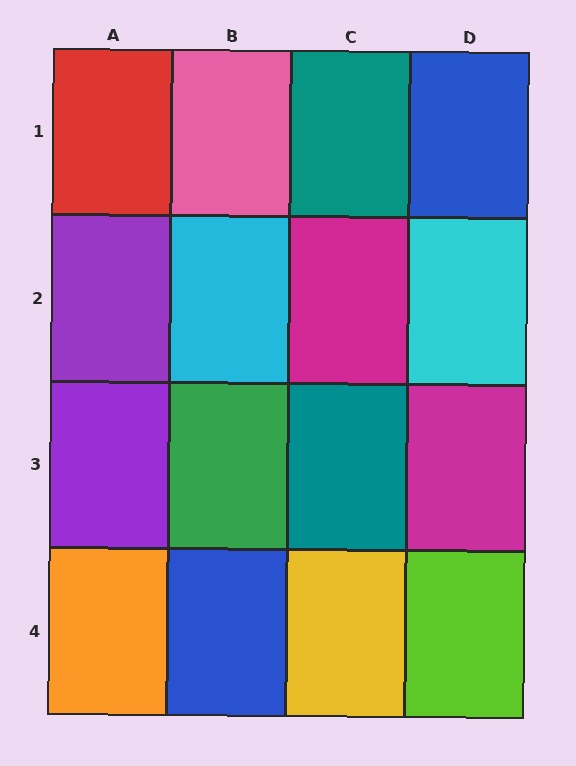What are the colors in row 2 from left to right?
Purple, cyan, magenta, cyan.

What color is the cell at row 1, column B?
Pink.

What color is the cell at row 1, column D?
Blue.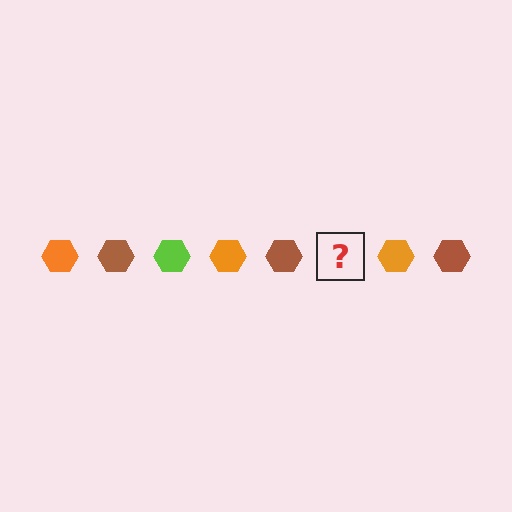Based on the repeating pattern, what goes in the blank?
The blank should be a lime hexagon.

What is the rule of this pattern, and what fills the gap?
The rule is that the pattern cycles through orange, brown, lime hexagons. The gap should be filled with a lime hexagon.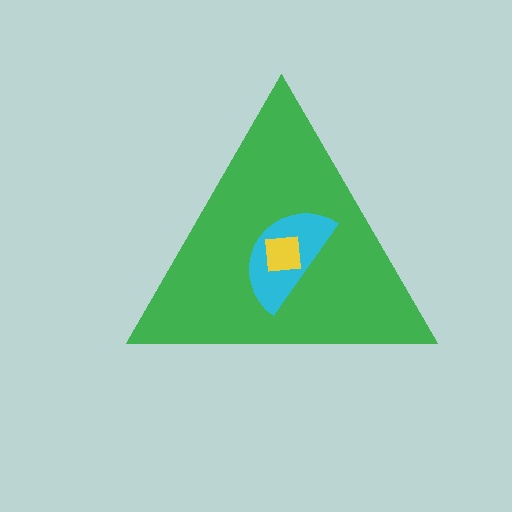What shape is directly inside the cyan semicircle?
The yellow square.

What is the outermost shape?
The green triangle.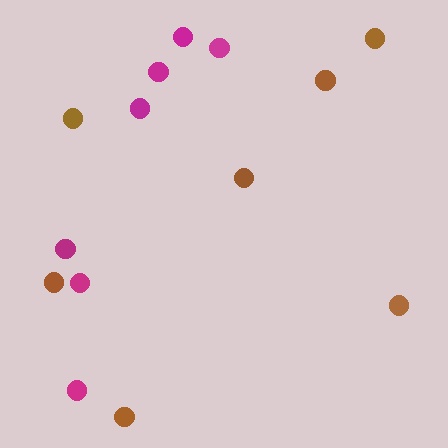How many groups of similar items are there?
There are 2 groups: one group of magenta circles (7) and one group of brown circles (7).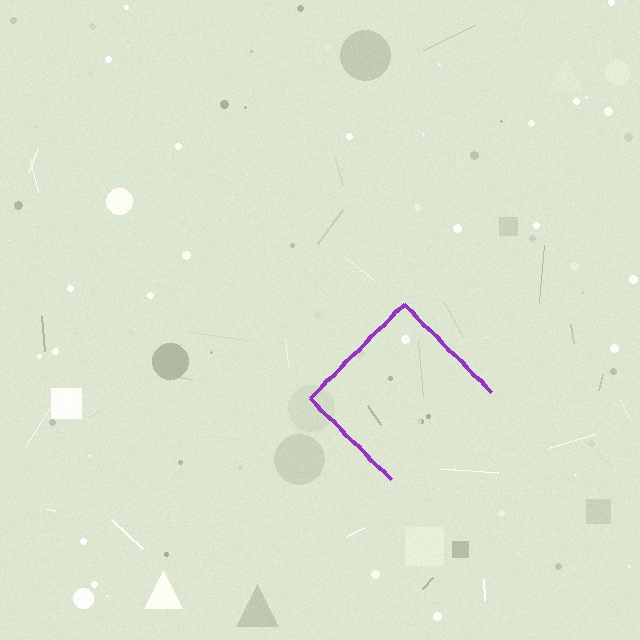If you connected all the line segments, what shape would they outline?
They would outline a diamond.